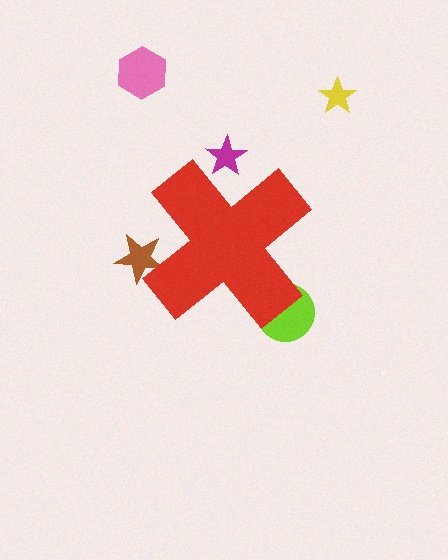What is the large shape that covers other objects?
A red cross.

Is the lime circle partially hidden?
Yes, the lime circle is partially hidden behind the red cross.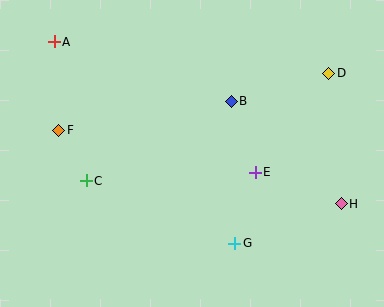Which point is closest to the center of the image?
Point B at (231, 101) is closest to the center.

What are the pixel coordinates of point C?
Point C is at (86, 181).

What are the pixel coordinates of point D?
Point D is at (329, 73).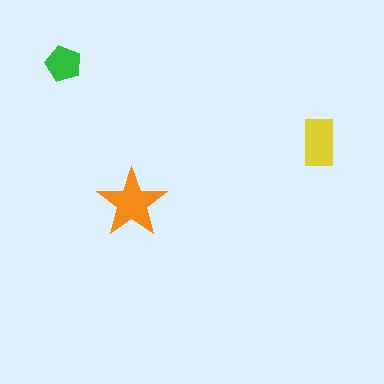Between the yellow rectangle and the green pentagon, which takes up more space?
The yellow rectangle.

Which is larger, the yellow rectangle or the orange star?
The orange star.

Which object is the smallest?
The green pentagon.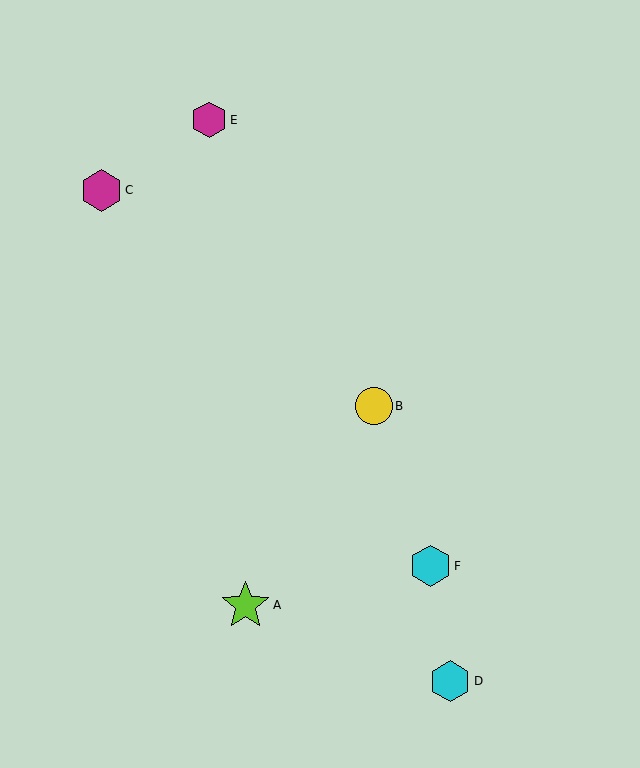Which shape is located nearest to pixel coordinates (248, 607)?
The lime star (labeled A) at (246, 605) is nearest to that location.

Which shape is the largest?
The lime star (labeled A) is the largest.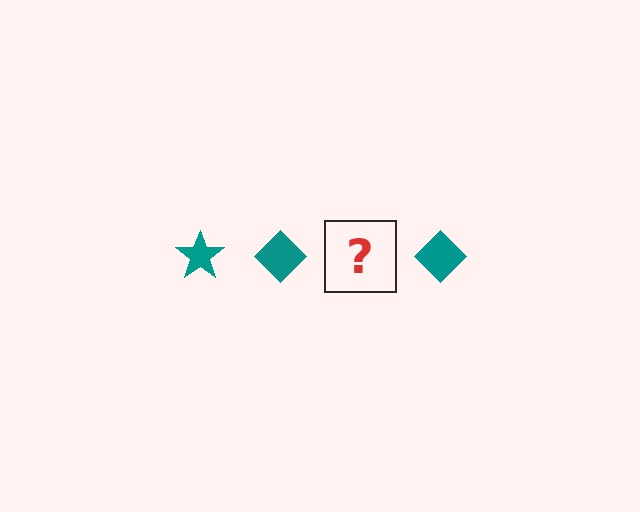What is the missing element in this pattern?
The missing element is a teal star.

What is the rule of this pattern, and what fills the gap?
The rule is that the pattern cycles through star, diamond shapes in teal. The gap should be filled with a teal star.